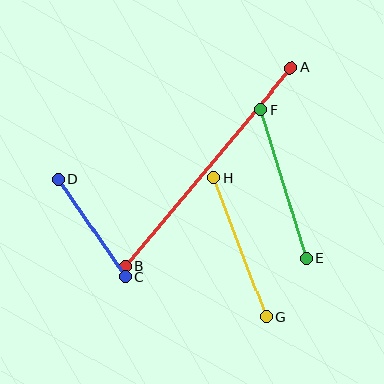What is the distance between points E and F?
The distance is approximately 156 pixels.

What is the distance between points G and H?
The distance is approximately 149 pixels.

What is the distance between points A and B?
The distance is approximately 258 pixels.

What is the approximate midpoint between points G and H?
The midpoint is at approximately (240, 247) pixels.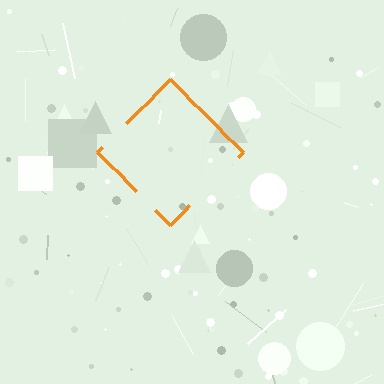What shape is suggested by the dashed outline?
The dashed outline suggests a diamond.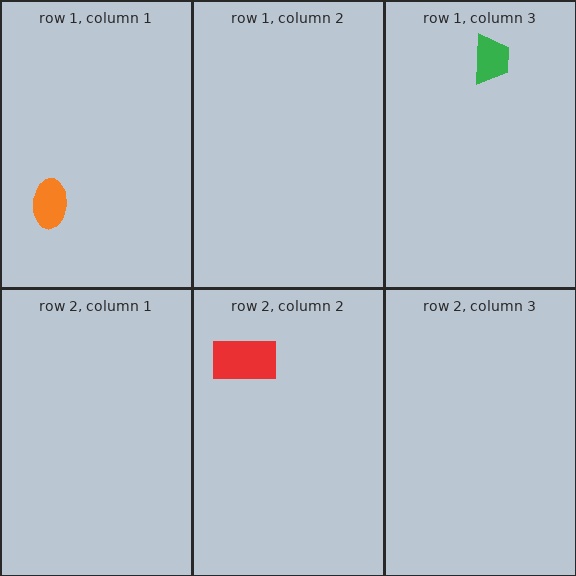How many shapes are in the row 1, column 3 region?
1.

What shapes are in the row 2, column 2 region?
The red rectangle.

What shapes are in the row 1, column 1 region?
The orange ellipse.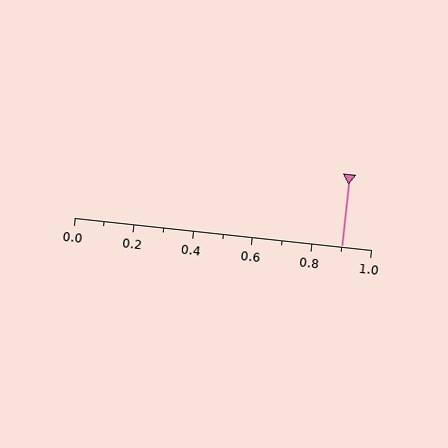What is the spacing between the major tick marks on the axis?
The major ticks are spaced 0.2 apart.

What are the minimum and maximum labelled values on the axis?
The axis runs from 0.0 to 1.0.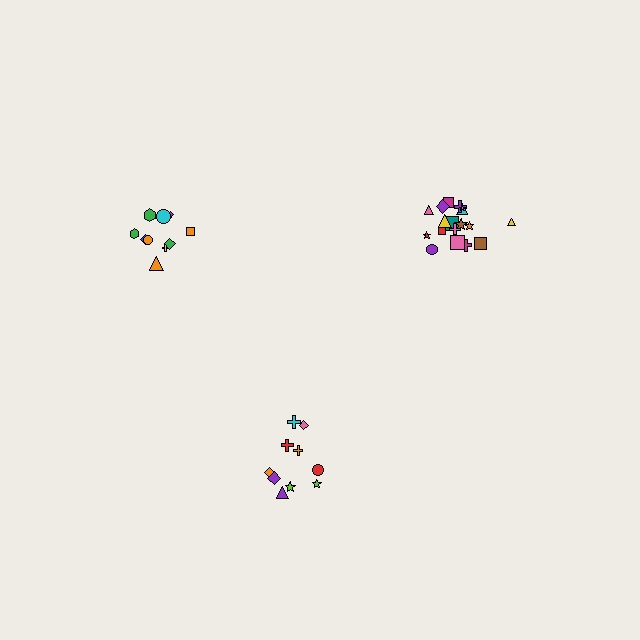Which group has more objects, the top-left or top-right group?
The top-right group.